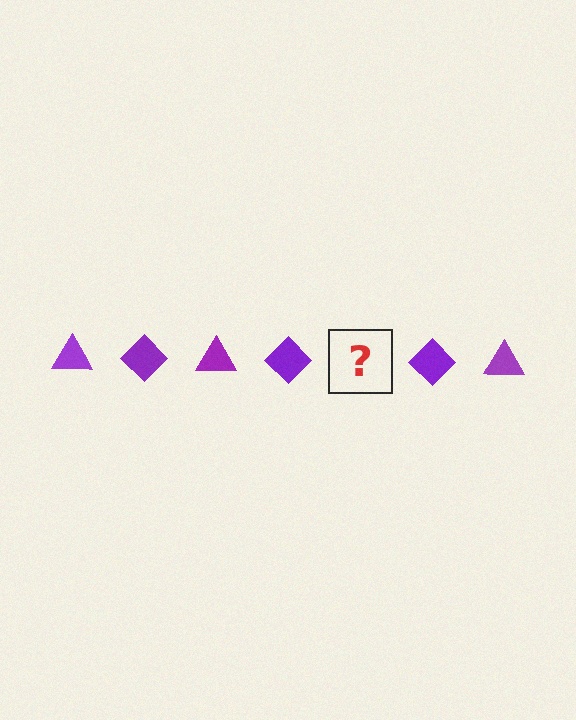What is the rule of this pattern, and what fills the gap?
The rule is that the pattern cycles through triangle, diamond shapes in purple. The gap should be filled with a purple triangle.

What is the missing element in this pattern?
The missing element is a purple triangle.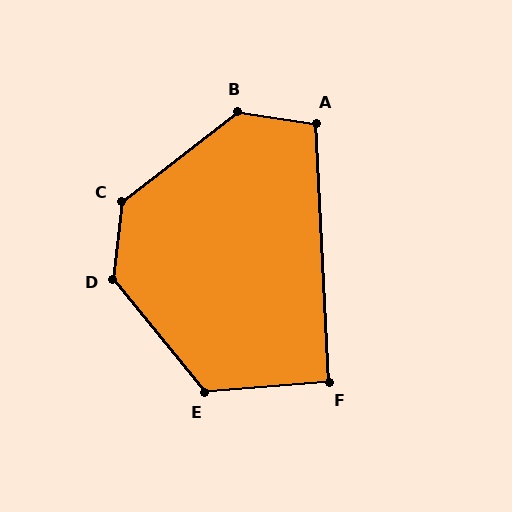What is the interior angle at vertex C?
Approximately 134 degrees (obtuse).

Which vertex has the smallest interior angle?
F, at approximately 92 degrees.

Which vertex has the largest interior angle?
D, at approximately 134 degrees.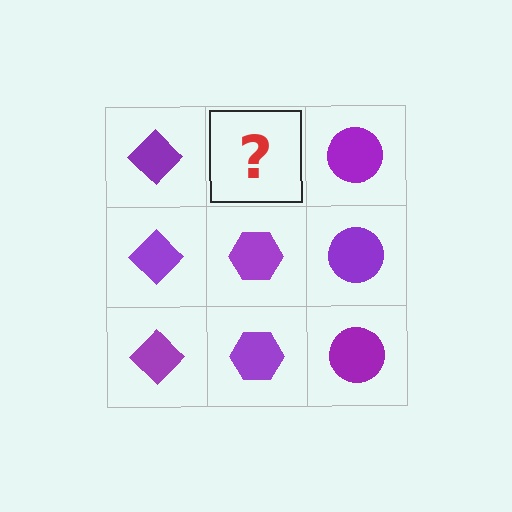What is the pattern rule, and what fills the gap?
The rule is that each column has a consistent shape. The gap should be filled with a purple hexagon.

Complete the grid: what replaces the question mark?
The question mark should be replaced with a purple hexagon.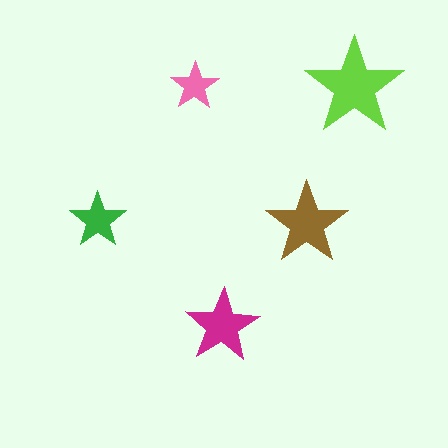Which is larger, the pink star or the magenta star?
The magenta one.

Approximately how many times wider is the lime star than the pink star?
About 2 times wider.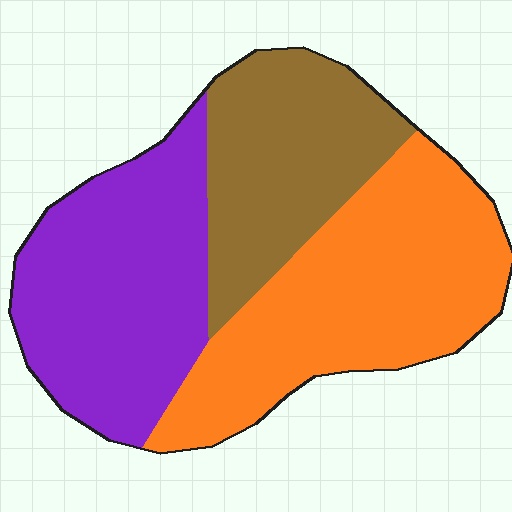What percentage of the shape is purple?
Purple covers 35% of the shape.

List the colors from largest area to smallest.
From largest to smallest: orange, purple, brown.